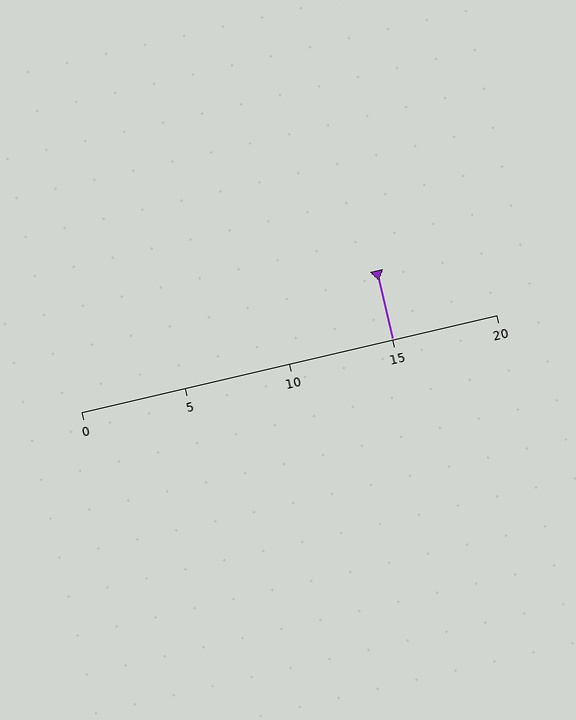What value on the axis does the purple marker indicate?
The marker indicates approximately 15.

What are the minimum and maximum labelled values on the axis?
The axis runs from 0 to 20.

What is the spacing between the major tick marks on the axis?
The major ticks are spaced 5 apart.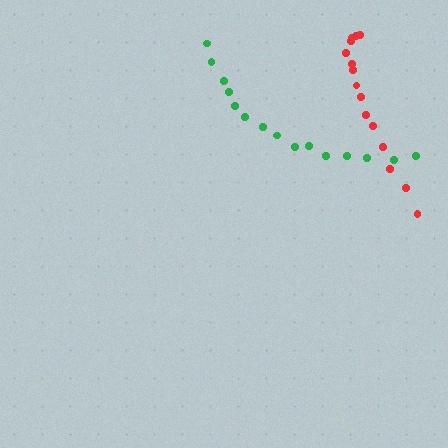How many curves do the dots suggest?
There are 2 distinct paths.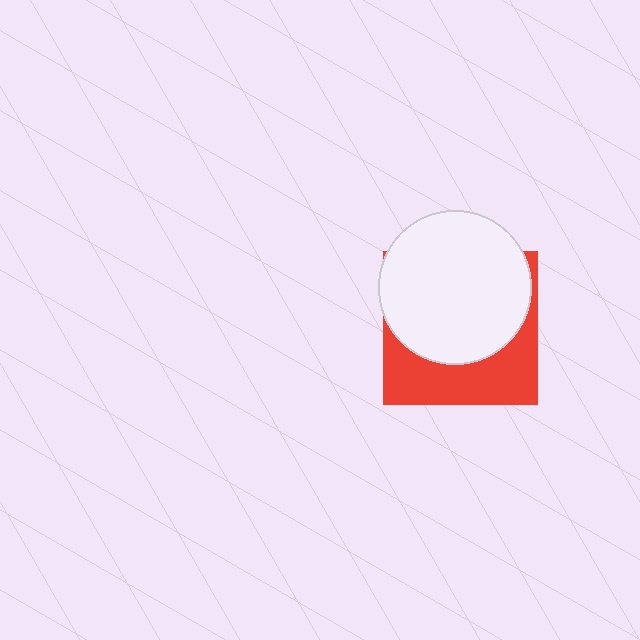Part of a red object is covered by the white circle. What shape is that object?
It is a square.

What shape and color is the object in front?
The object in front is a white circle.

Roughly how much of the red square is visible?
A small part of it is visible (roughly 39%).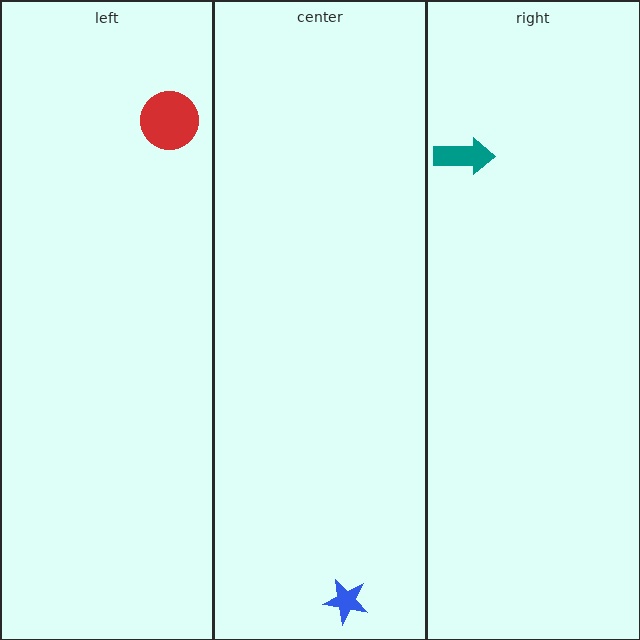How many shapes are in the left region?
1.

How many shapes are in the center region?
1.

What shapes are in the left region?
The red circle.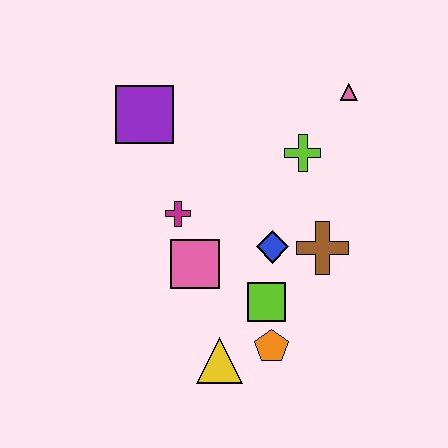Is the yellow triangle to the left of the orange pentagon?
Yes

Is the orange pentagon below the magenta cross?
Yes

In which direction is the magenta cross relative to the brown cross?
The magenta cross is to the left of the brown cross.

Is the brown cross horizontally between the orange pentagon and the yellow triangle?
No